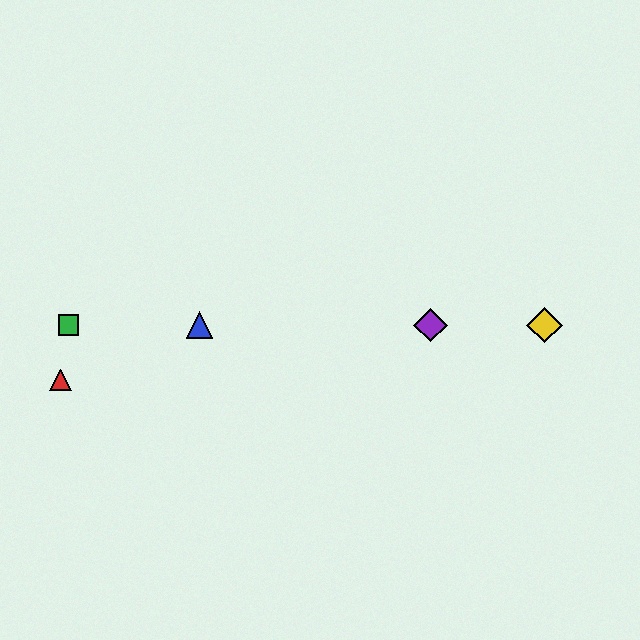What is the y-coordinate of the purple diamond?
The purple diamond is at y≈325.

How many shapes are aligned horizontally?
4 shapes (the blue triangle, the green square, the yellow diamond, the purple diamond) are aligned horizontally.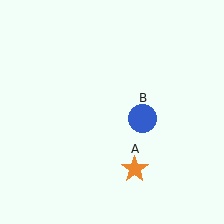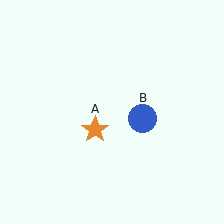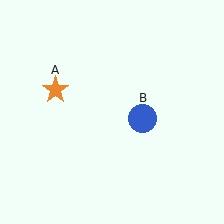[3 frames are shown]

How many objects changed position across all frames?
1 object changed position: orange star (object A).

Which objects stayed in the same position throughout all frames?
Blue circle (object B) remained stationary.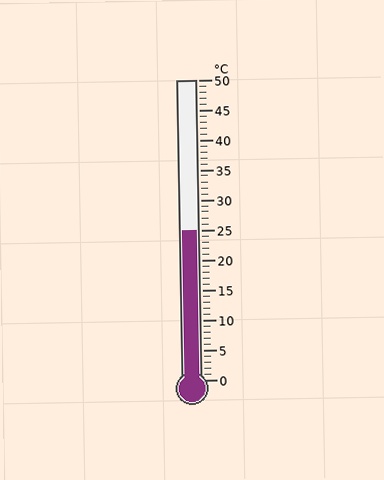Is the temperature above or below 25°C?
The temperature is at 25°C.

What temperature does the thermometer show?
The thermometer shows approximately 25°C.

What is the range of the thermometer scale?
The thermometer scale ranges from 0°C to 50°C.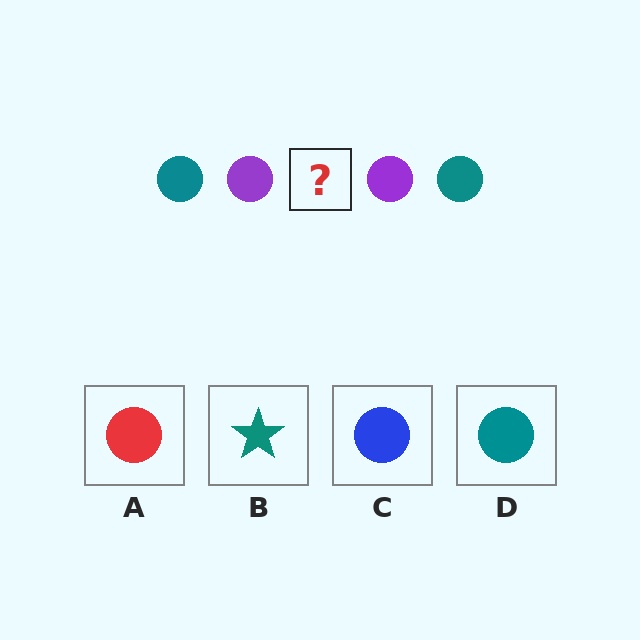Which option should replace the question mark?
Option D.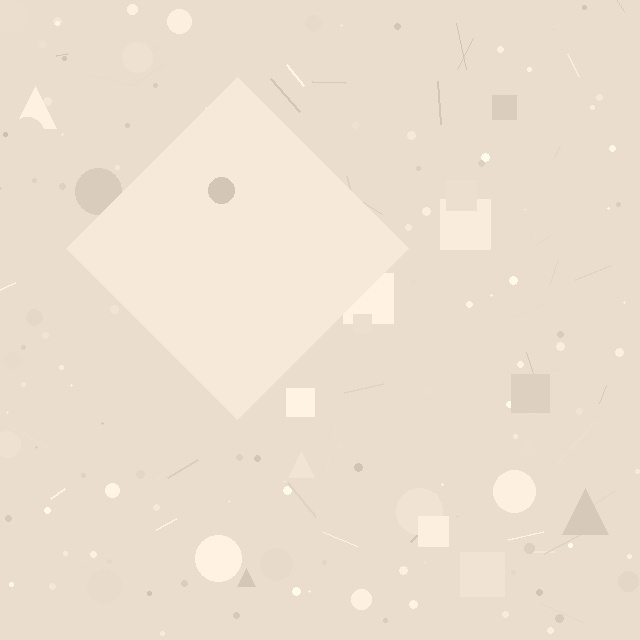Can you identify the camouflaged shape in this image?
The camouflaged shape is a diamond.